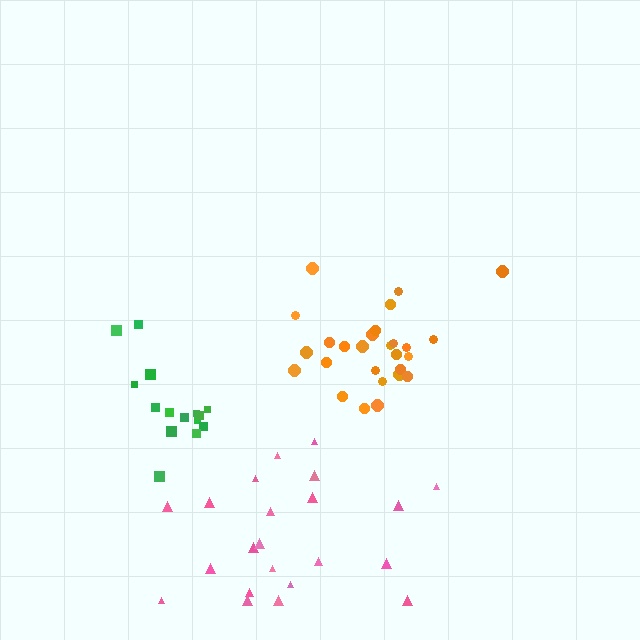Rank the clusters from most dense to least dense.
green, orange, pink.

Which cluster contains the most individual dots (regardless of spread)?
Orange (27).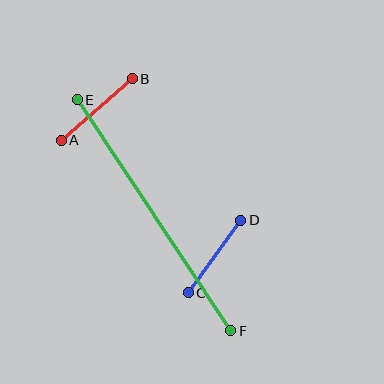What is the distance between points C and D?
The distance is approximately 90 pixels.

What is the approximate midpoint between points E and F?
The midpoint is at approximately (154, 215) pixels.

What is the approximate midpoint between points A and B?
The midpoint is at approximately (97, 109) pixels.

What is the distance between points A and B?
The distance is approximately 94 pixels.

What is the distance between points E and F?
The distance is approximately 277 pixels.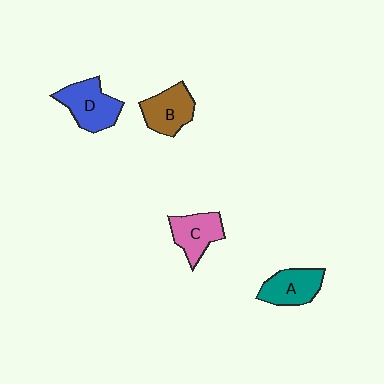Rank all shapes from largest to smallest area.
From largest to smallest: D (blue), B (brown), A (teal), C (pink).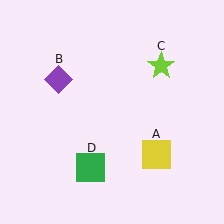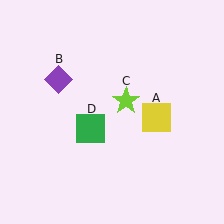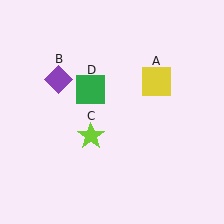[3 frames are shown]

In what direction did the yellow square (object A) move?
The yellow square (object A) moved up.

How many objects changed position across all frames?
3 objects changed position: yellow square (object A), lime star (object C), green square (object D).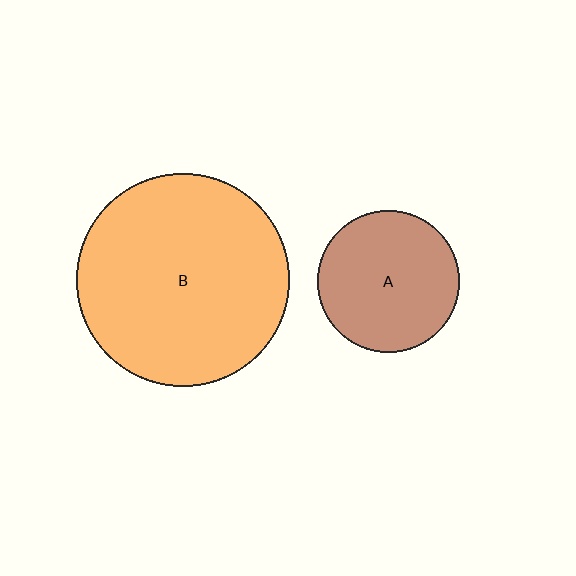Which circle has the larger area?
Circle B (orange).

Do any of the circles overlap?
No, none of the circles overlap.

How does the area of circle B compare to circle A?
Approximately 2.2 times.